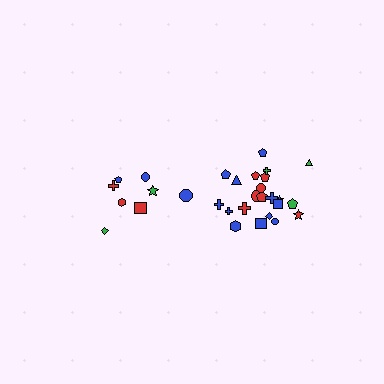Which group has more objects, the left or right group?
The right group.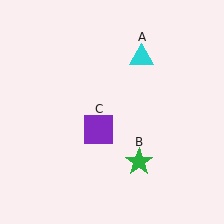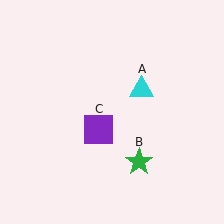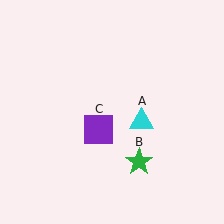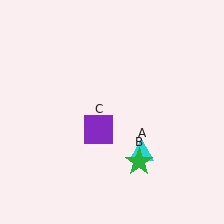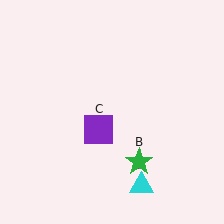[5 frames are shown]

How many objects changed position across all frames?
1 object changed position: cyan triangle (object A).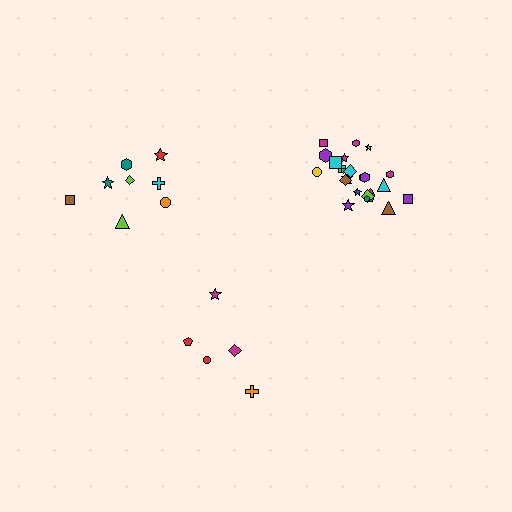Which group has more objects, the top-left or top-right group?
The top-right group.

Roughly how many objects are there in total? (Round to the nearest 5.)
Roughly 40 objects in total.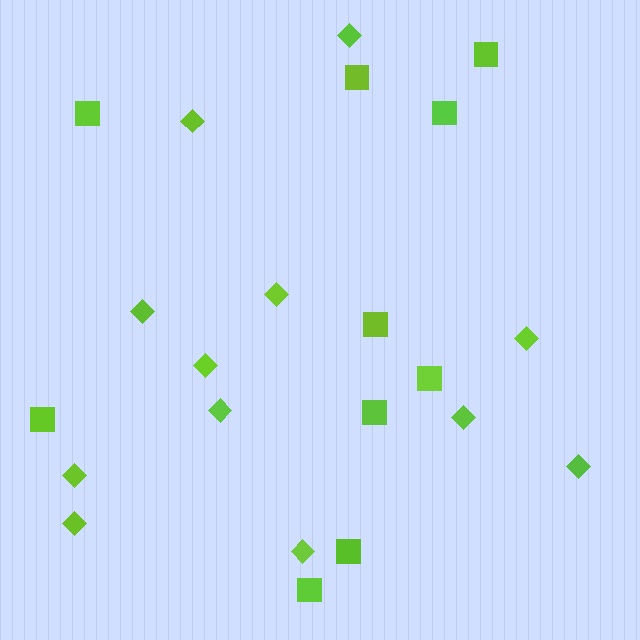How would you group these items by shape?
There are 2 groups: one group of diamonds (12) and one group of squares (10).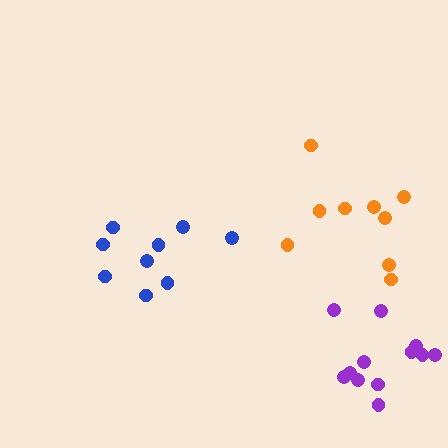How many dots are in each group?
Group 1: 9 dots, Group 2: 9 dots, Group 3: 12 dots (30 total).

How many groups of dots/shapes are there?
There are 3 groups.